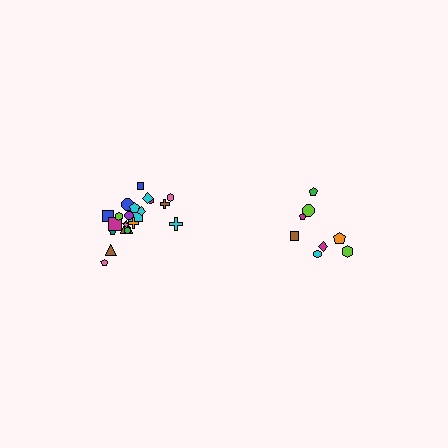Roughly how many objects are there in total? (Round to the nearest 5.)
Roughly 35 objects in total.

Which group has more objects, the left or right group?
The left group.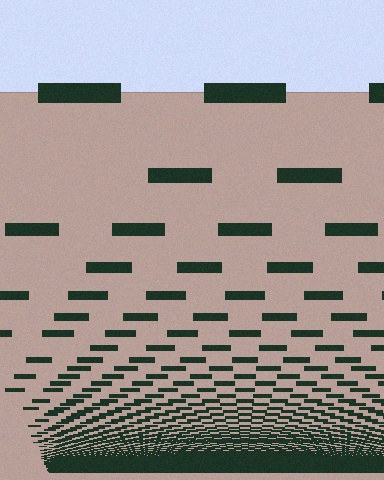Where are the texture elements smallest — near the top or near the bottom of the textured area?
Near the bottom.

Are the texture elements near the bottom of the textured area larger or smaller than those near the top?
Smaller. The gradient is inverted — elements near the bottom are smaller and denser.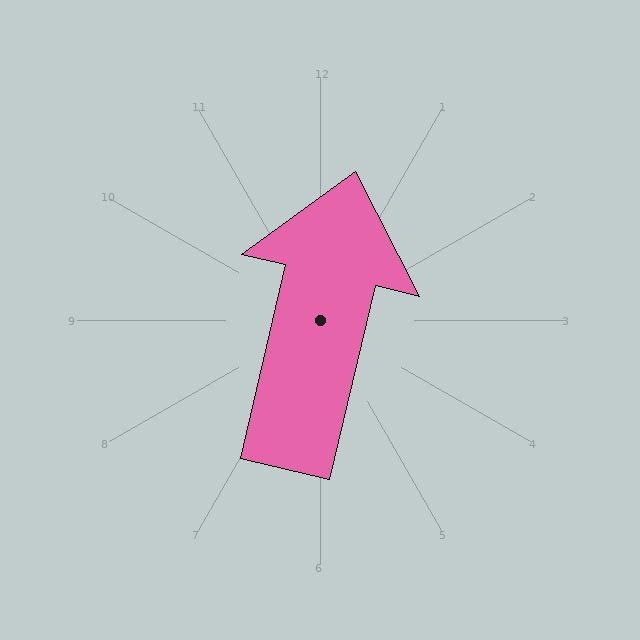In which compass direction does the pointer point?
North.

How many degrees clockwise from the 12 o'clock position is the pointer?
Approximately 13 degrees.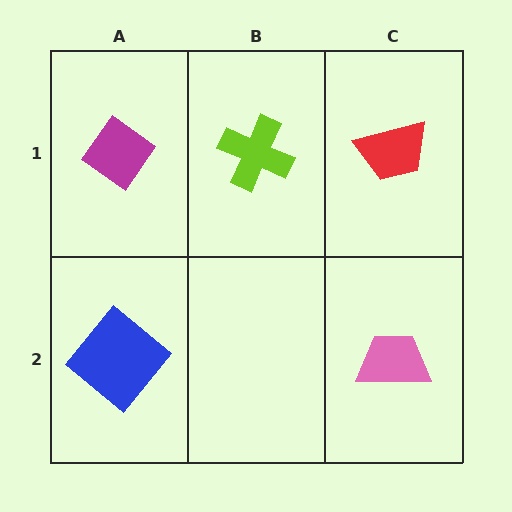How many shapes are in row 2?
2 shapes.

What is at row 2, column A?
A blue diamond.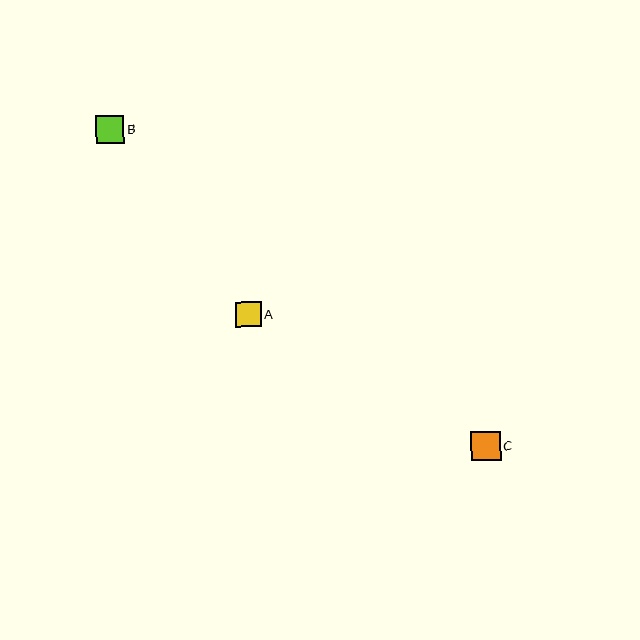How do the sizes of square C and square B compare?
Square C and square B are approximately the same size.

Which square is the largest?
Square C is the largest with a size of approximately 29 pixels.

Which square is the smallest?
Square A is the smallest with a size of approximately 25 pixels.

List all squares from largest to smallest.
From largest to smallest: C, B, A.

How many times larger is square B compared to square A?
Square B is approximately 1.1 times the size of square A.